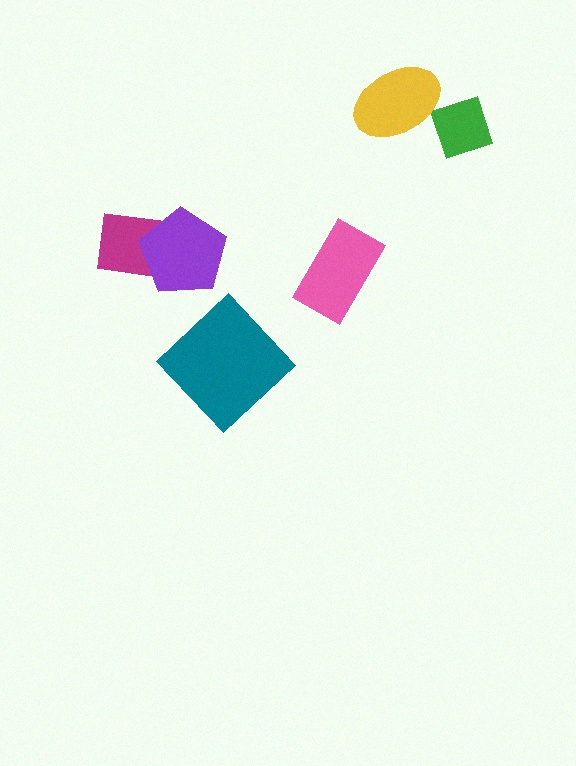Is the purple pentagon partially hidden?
No, no other shape covers it.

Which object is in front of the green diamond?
The yellow ellipse is in front of the green diamond.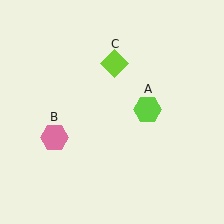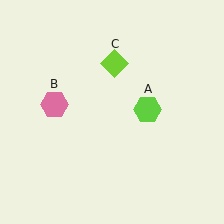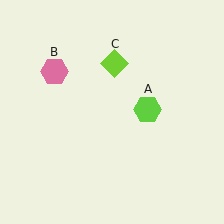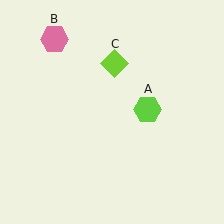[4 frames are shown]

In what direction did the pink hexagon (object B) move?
The pink hexagon (object B) moved up.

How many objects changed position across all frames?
1 object changed position: pink hexagon (object B).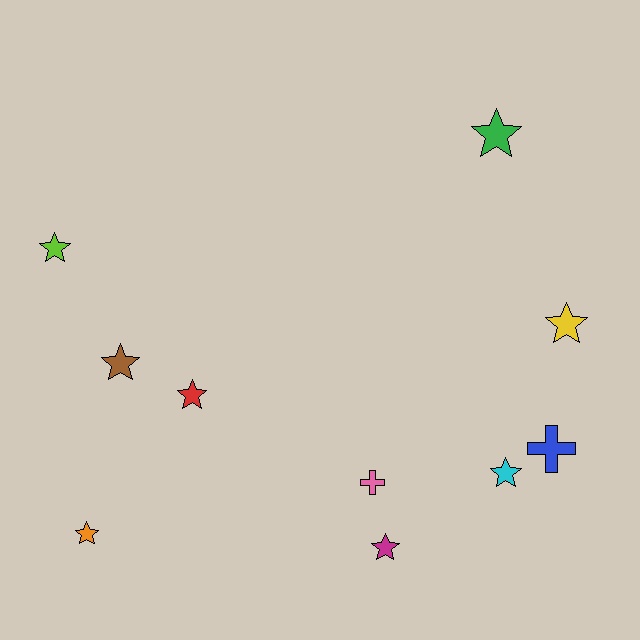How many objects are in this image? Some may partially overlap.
There are 10 objects.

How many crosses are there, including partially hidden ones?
There are 2 crosses.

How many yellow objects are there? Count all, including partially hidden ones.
There is 1 yellow object.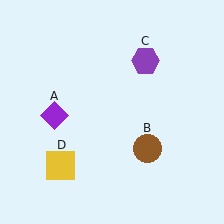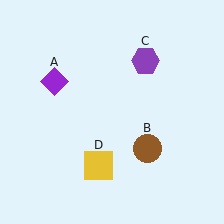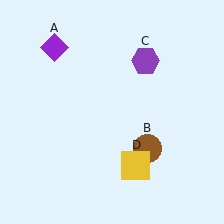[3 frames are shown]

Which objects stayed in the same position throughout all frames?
Brown circle (object B) and purple hexagon (object C) remained stationary.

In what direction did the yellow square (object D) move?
The yellow square (object D) moved right.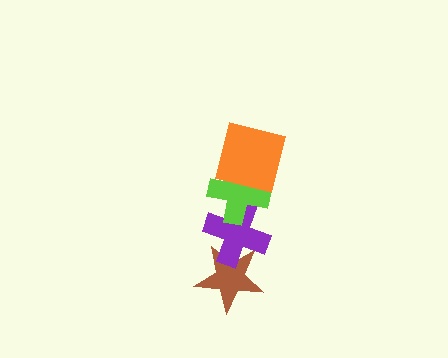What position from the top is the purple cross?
The purple cross is 3rd from the top.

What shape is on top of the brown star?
The purple cross is on top of the brown star.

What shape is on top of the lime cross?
The orange square is on top of the lime cross.